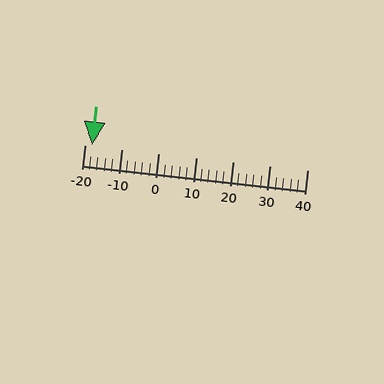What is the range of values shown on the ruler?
The ruler shows values from -20 to 40.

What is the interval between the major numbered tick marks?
The major tick marks are spaced 10 units apart.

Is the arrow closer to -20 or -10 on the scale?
The arrow is closer to -20.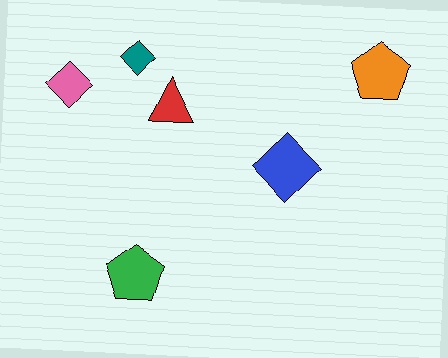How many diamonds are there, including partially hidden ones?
There are 3 diamonds.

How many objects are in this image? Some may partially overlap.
There are 6 objects.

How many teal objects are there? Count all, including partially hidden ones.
There is 1 teal object.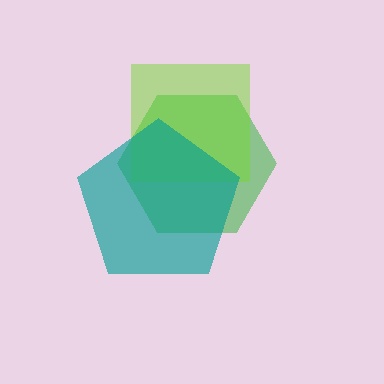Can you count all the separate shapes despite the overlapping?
Yes, there are 3 separate shapes.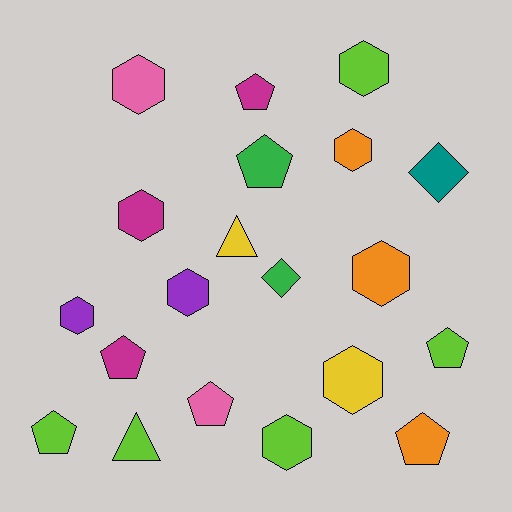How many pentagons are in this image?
There are 7 pentagons.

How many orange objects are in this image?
There are 3 orange objects.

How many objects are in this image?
There are 20 objects.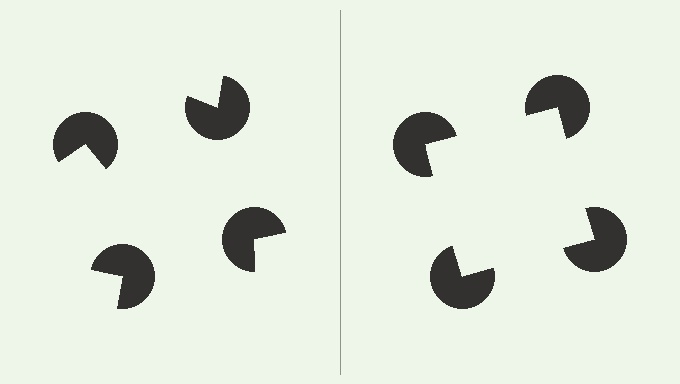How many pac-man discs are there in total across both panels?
8 — 4 on each side.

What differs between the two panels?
The pac-man discs are positioned identically on both sides; only the wedge orientations differ. On the right they align to a square; on the left they are misaligned.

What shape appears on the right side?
An illusory square.